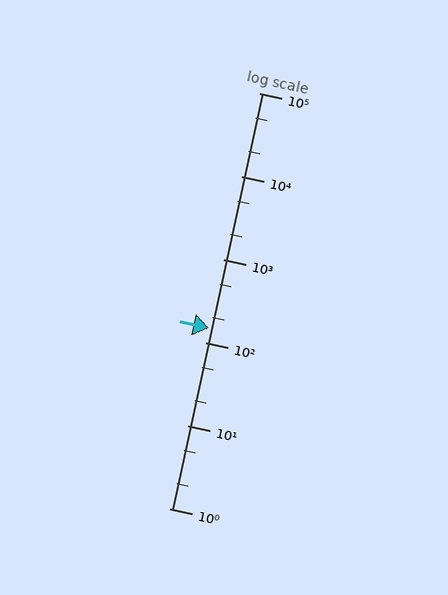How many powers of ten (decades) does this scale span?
The scale spans 5 decades, from 1 to 100000.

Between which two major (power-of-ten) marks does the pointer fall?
The pointer is between 100 and 1000.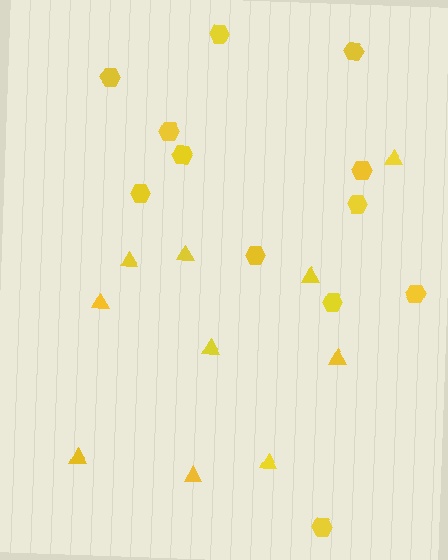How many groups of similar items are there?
There are 2 groups: one group of triangles (10) and one group of hexagons (12).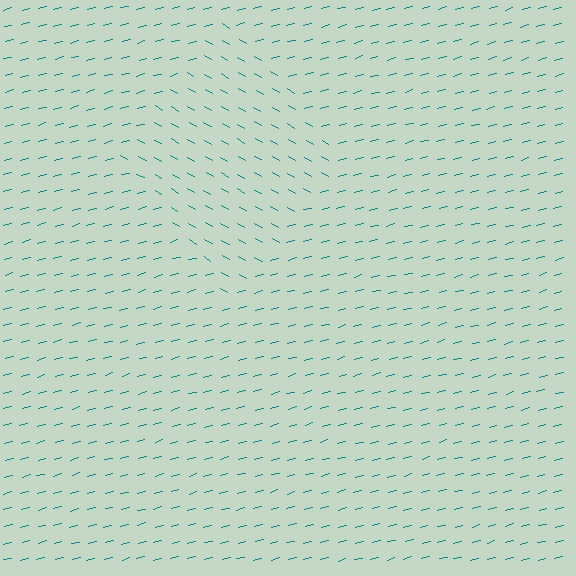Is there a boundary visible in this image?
Yes, there is a texture boundary formed by a change in line orientation.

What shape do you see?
I see a diamond.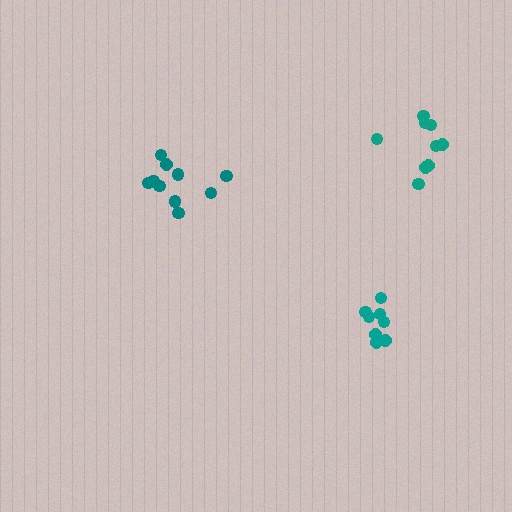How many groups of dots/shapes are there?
There are 3 groups.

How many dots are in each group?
Group 1: 10 dots, Group 2: 9 dots, Group 3: 8 dots (27 total).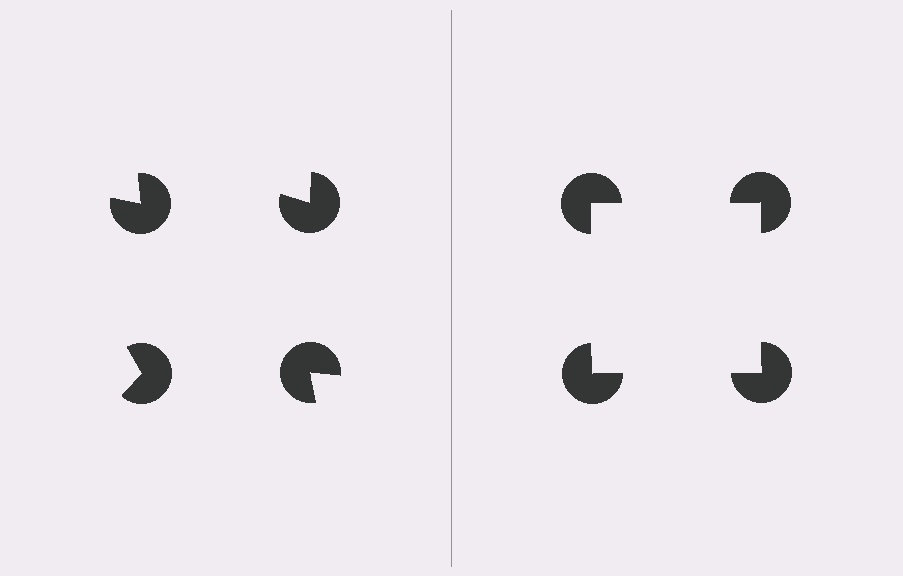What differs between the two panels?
The pac-man discs are positioned identically on both sides; only the wedge orientations differ. On the right they align to a square; on the left they are misaligned.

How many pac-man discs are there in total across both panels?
8 — 4 on each side.